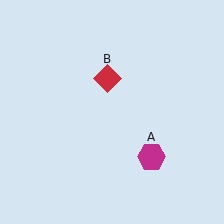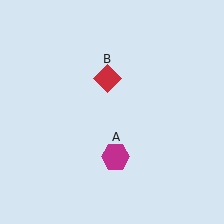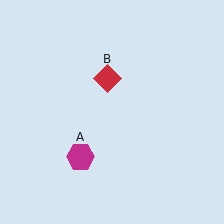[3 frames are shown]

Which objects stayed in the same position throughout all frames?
Red diamond (object B) remained stationary.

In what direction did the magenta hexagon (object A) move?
The magenta hexagon (object A) moved left.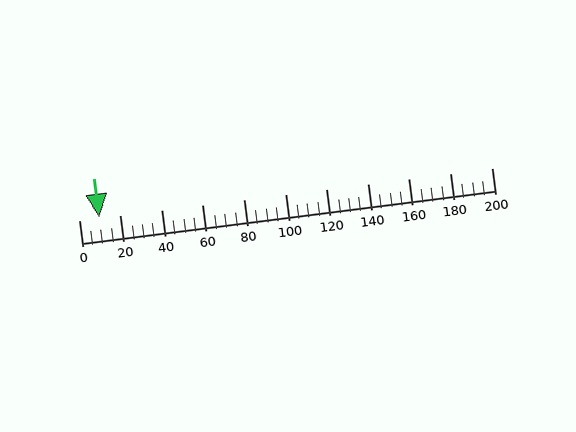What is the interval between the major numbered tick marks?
The major tick marks are spaced 20 units apart.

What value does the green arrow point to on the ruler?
The green arrow points to approximately 10.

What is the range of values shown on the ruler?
The ruler shows values from 0 to 200.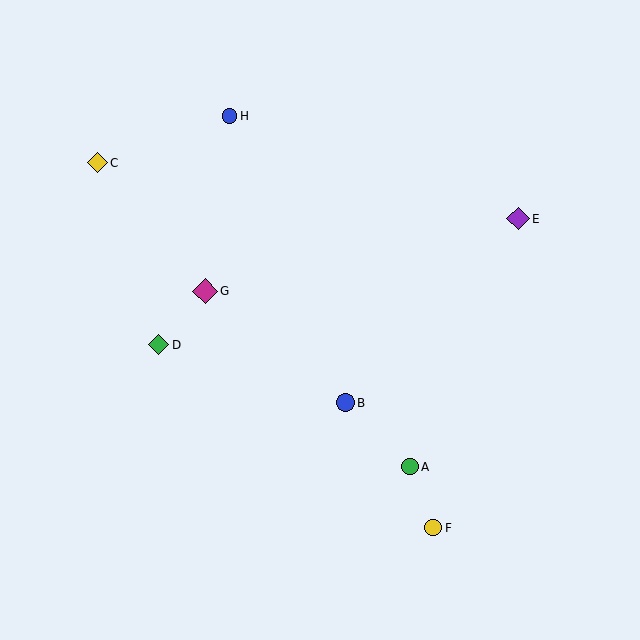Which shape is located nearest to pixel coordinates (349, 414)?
The blue circle (labeled B) at (345, 403) is nearest to that location.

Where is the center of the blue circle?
The center of the blue circle is at (230, 116).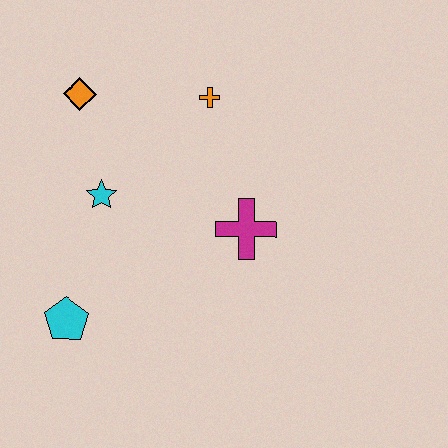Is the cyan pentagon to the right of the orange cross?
No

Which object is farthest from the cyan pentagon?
The orange cross is farthest from the cyan pentagon.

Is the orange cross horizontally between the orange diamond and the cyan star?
No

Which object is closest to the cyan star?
The orange diamond is closest to the cyan star.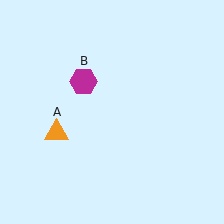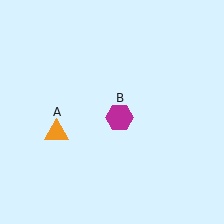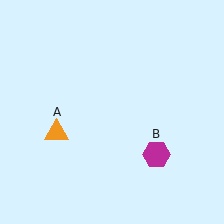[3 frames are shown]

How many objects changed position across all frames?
1 object changed position: magenta hexagon (object B).